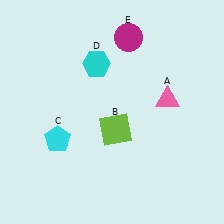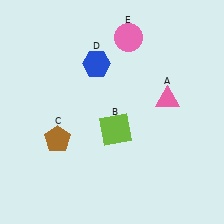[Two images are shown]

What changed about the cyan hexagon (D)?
In Image 1, D is cyan. In Image 2, it changed to blue.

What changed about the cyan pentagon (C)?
In Image 1, C is cyan. In Image 2, it changed to brown.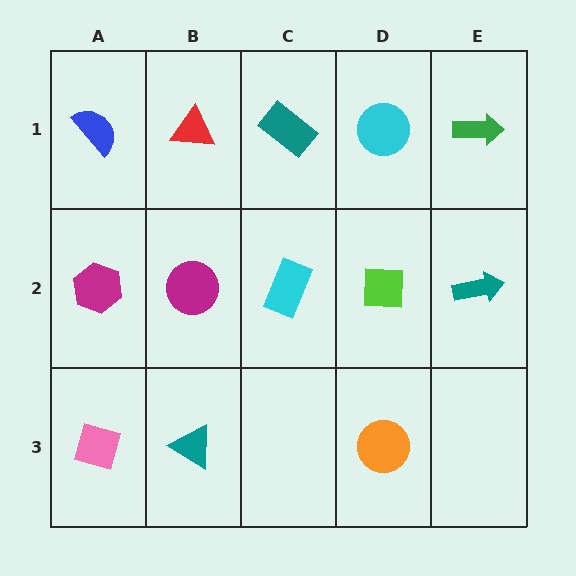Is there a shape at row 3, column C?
No, that cell is empty.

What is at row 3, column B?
A teal triangle.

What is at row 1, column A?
A blue semicircle.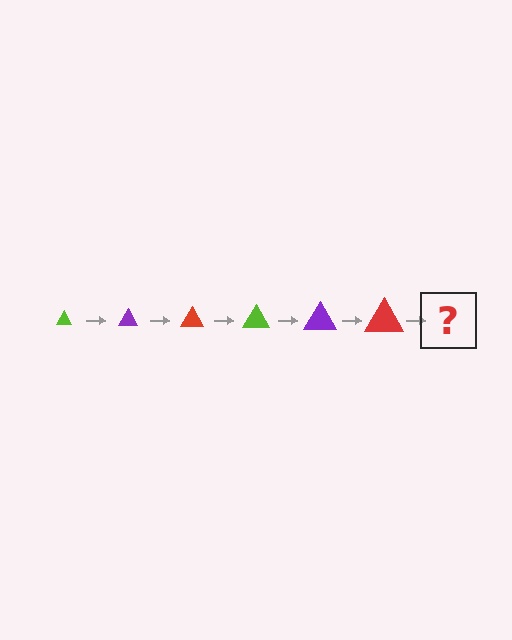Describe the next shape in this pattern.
It should be a lime triangle, larger than the previous one.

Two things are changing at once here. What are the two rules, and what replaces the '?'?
The two rules are that the triangle grows larger each step and the color cycles through lime, purple, and red. The '?' should be a lime triangle, larger than the previous one.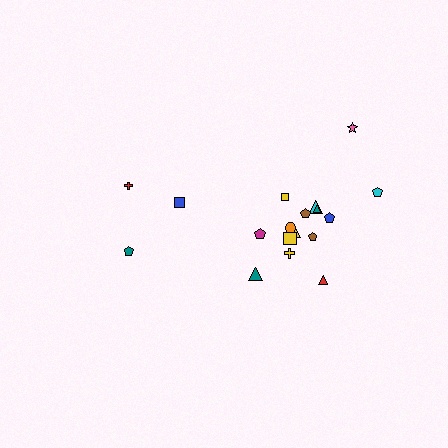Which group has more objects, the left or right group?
The right group.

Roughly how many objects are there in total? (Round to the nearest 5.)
Roughly 20 objects in total.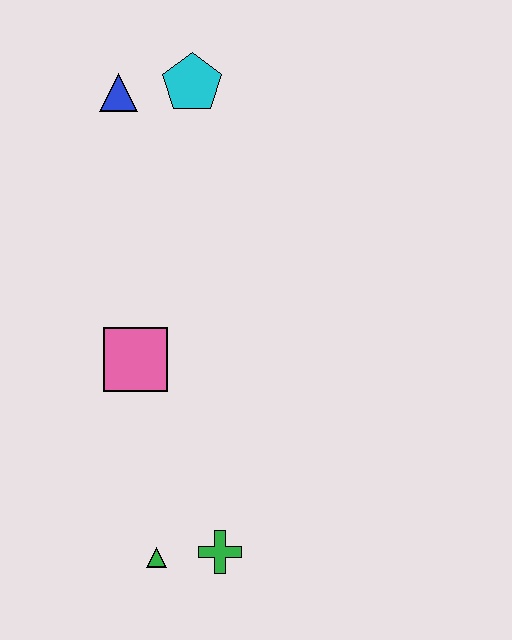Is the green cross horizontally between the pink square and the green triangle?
No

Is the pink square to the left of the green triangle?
Yes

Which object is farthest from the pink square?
The cyan pentagon is farthest from the pink square.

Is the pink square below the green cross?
No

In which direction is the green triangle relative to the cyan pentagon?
The green triangle is below the cyan pentagon.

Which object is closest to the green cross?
The green triangle is closest to the green cross.